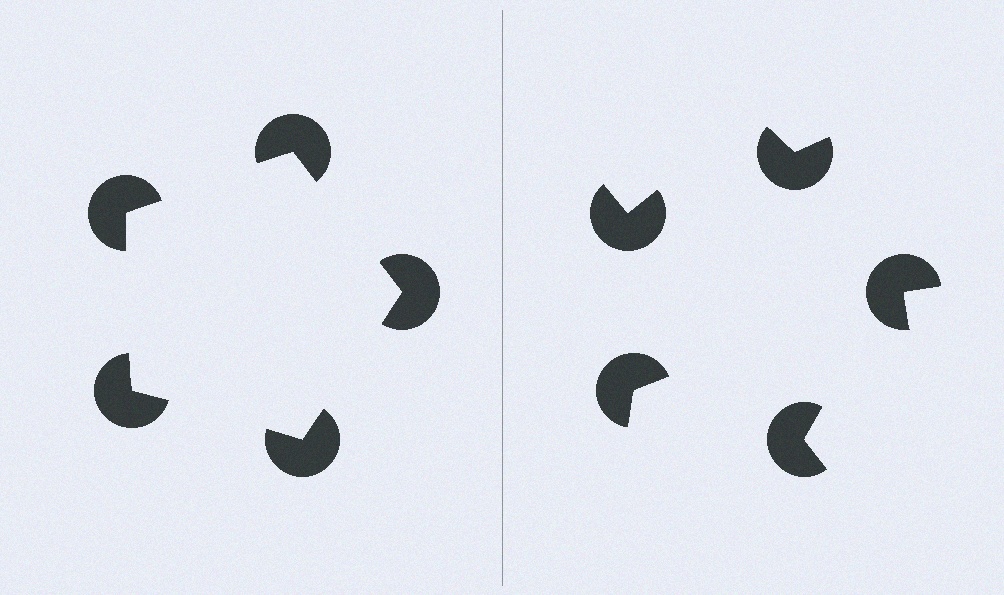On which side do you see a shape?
An illusory pentagon appears on the left side. On the right side the wedge cuts are rotated, so no coherent shape forms.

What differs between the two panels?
The pac-man discs are positioned identically on both sides; only the wedge orientations differ. On the left they align to a pentagon; on the right they are misaligned.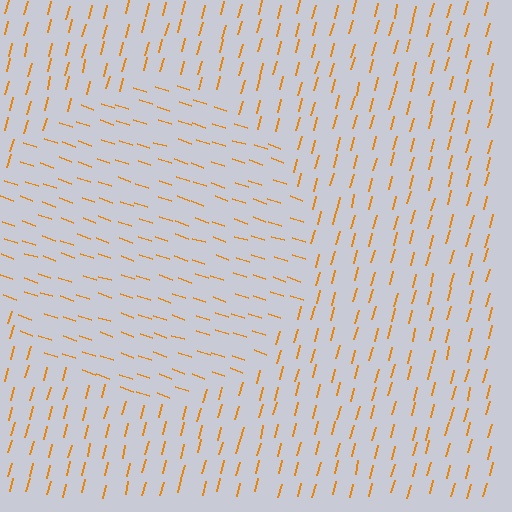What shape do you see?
I see a circle.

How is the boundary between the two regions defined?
The boundary is defined purely by a change in line orientation (approximately 86 degrees difference). All lines are the same color and thickness.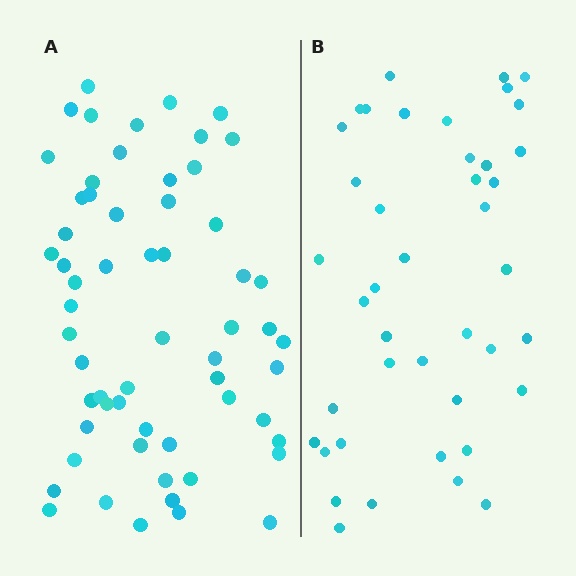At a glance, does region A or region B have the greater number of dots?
Region A (the left region) has more dots.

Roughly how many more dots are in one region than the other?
Region A has approximately 20 more dots than region B.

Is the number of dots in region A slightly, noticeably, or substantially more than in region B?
Region A has noticeably more, but not dramatically so. The ratio is roughly 1.4 to 1.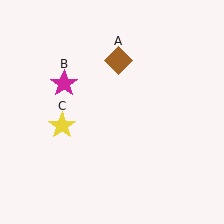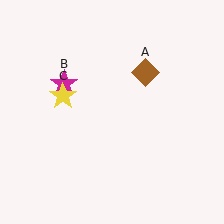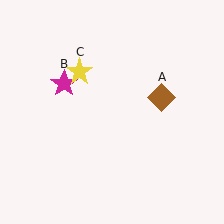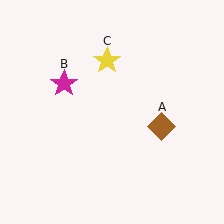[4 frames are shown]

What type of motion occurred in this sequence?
The brown diamond (object A), yellow star (object C) rotated clockwise around the center of the scene.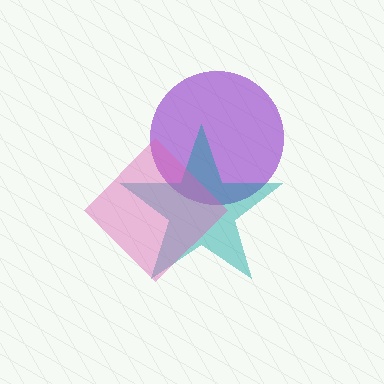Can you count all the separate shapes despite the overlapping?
Yes, there are 3 separate shapes.